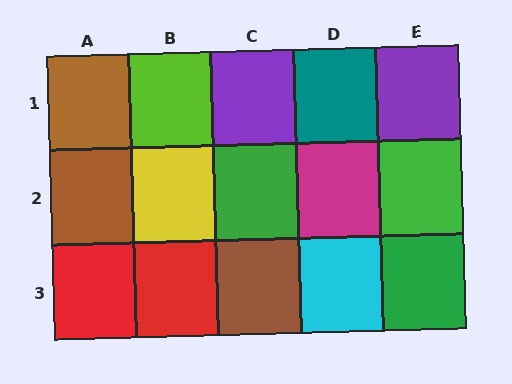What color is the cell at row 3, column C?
Brown.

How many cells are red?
2 cells are red.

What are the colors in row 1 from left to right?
Brown, lime, purple, teal, purple.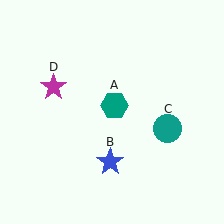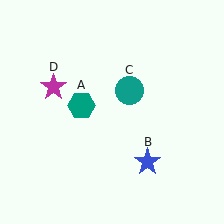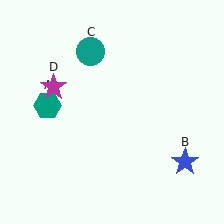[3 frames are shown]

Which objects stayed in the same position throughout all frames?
Magenta star (object D) remained stationary.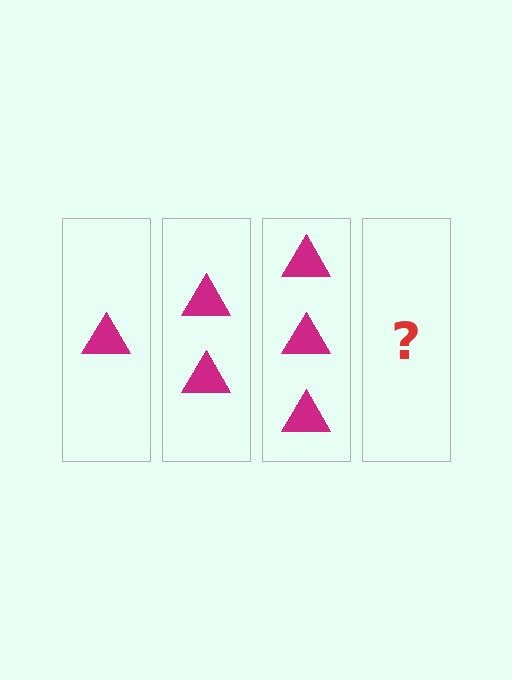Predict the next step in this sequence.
The next step is 4 triangles.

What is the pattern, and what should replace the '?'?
The pattern is that each step adds one more triangle. The '?' should be 4 triangles.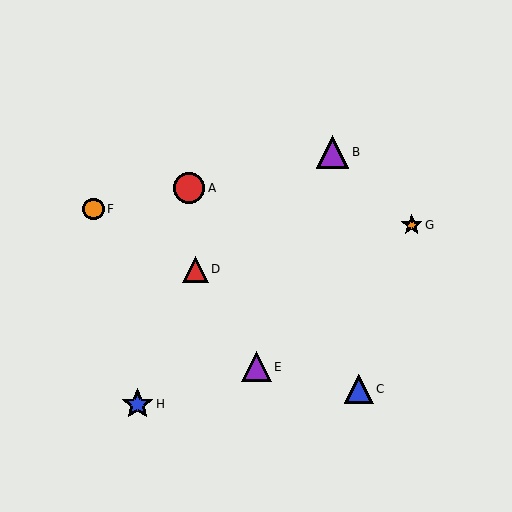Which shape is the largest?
The purple triangle (labeled B) is the largest.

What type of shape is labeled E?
Shape E is a purple triangle.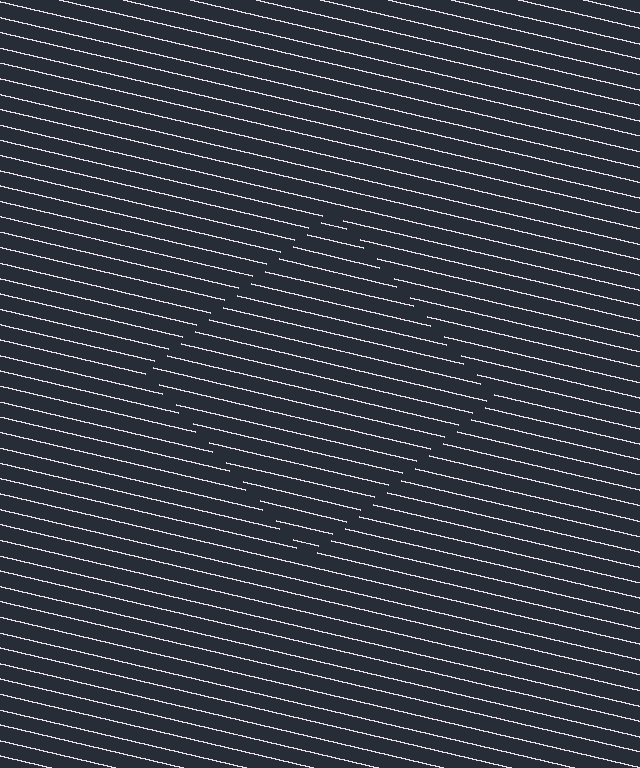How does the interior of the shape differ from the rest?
The interior of the shape contains the same grating, shifted by half a period — the contour is defined by the phase discontinuity where line-ends from the inner and outer gratings abut.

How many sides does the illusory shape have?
4 sides — the line-ends trace a square.